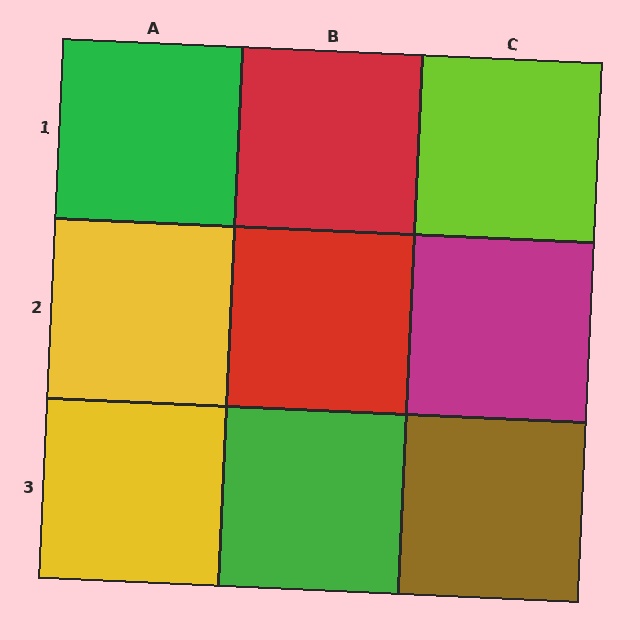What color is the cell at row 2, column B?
Red.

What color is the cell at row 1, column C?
Lime.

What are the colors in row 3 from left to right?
Yellow, green, brown.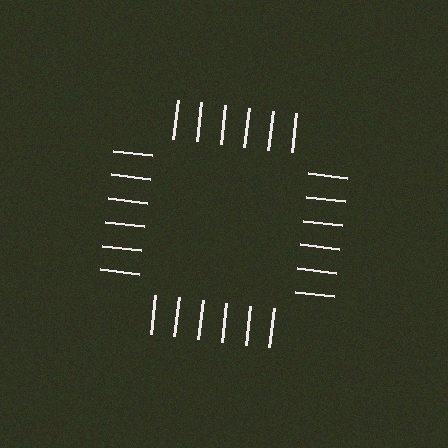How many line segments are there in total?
24 — 6 along each of the 4 edges.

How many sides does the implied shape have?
4 sides — the line-ends trace a square.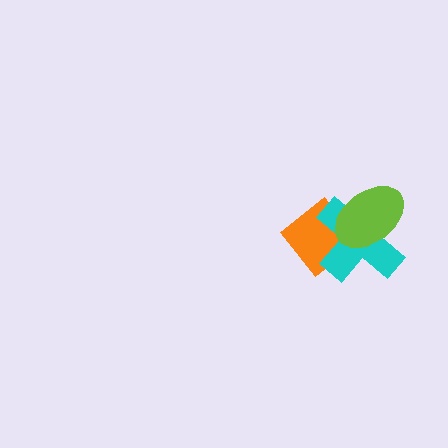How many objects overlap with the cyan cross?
2 objects overlap with the cyan cross.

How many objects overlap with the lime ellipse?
2 objects overlap with the lime ellipse.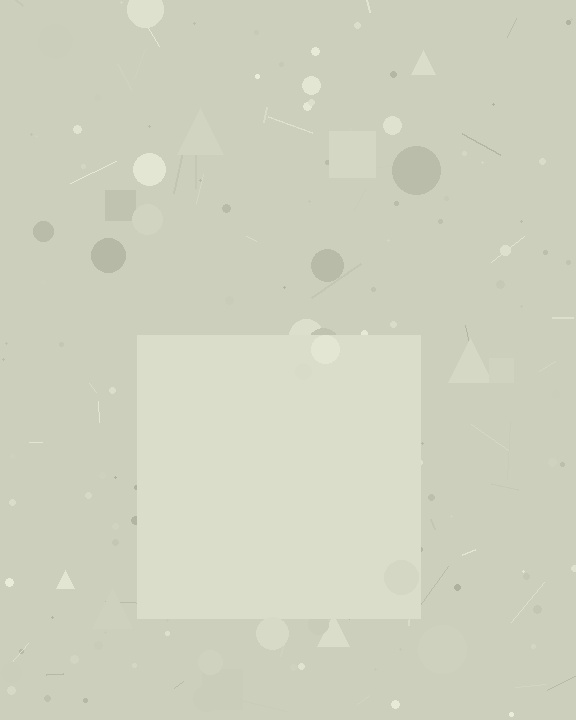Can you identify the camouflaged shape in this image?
The camouflaged shape is a square.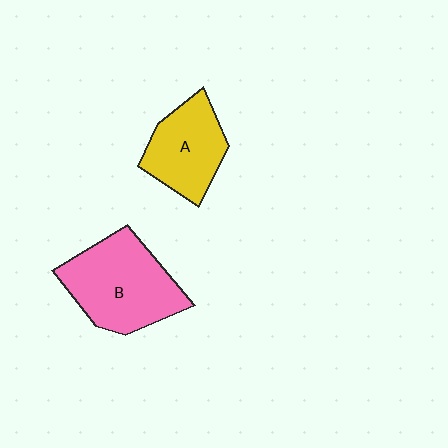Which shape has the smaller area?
Shape A (yellow).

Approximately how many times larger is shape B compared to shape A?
Approximately 1.4 times.